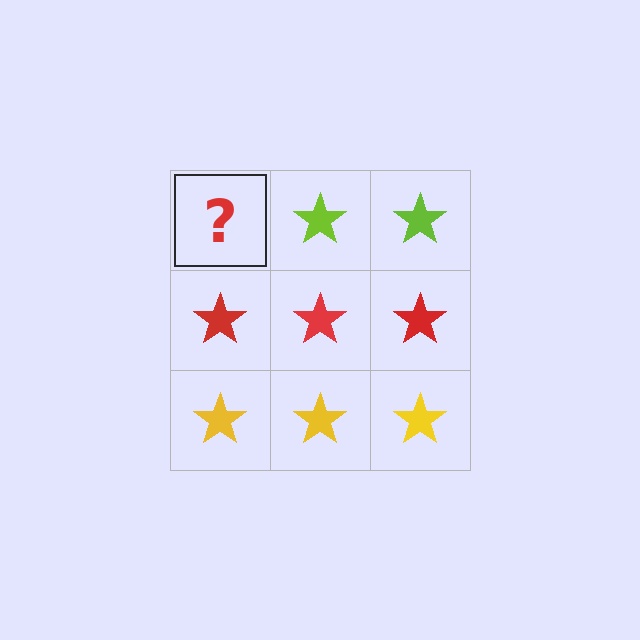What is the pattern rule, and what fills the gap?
The rule is that each row has a consistent color. The gap should be filled with a lime star.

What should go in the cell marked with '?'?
The missing cell should contain a lime star.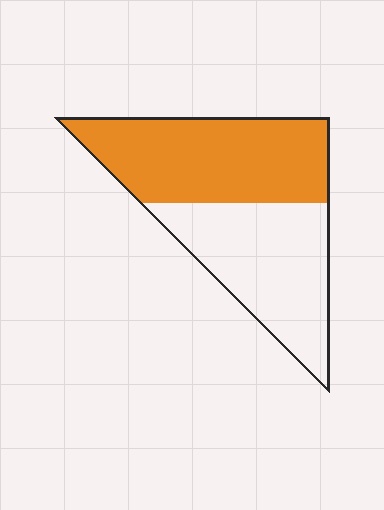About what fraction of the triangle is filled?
About one half (1/2).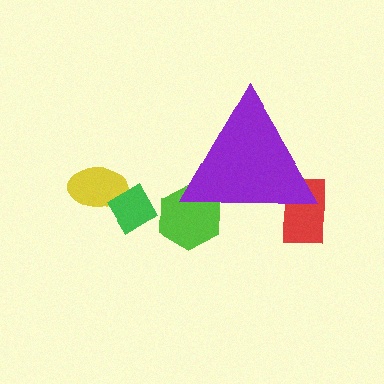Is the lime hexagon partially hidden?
Yes, the lime hexagon is partially hidden behind the purple triangle.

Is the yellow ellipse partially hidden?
No, the yellow ellipse is fully visible.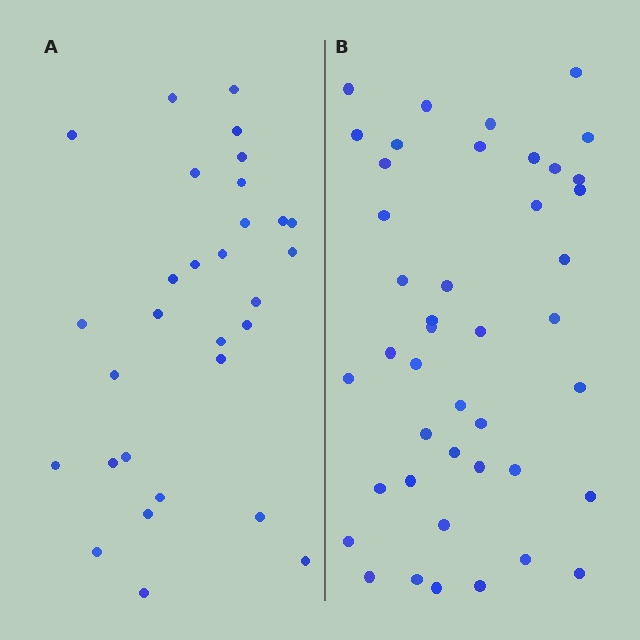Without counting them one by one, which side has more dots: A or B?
Region B (the right region) has more dots.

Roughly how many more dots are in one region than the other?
Region B has approximately 15 more dots than region A.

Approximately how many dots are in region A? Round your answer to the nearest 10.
About 30 dots.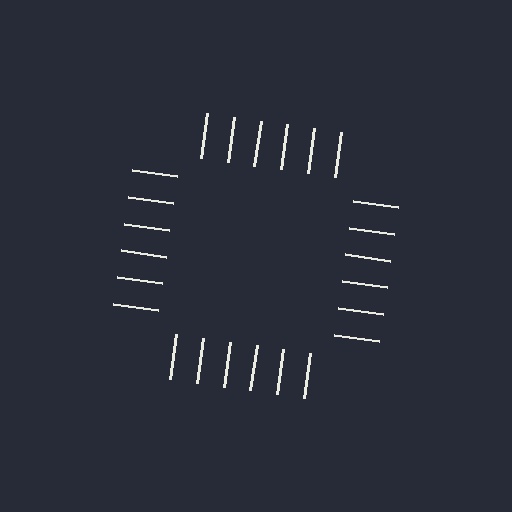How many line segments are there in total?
24 — 6 along each of the 4 edges.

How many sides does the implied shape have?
4 sides — the line-ends trace a square.